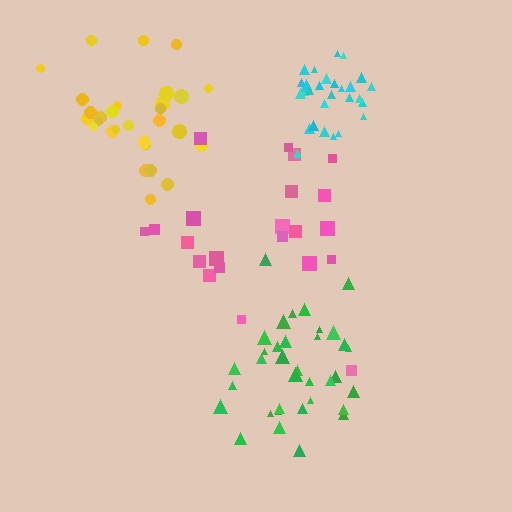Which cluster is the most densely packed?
Cyan.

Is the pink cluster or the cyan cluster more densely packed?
Cyan.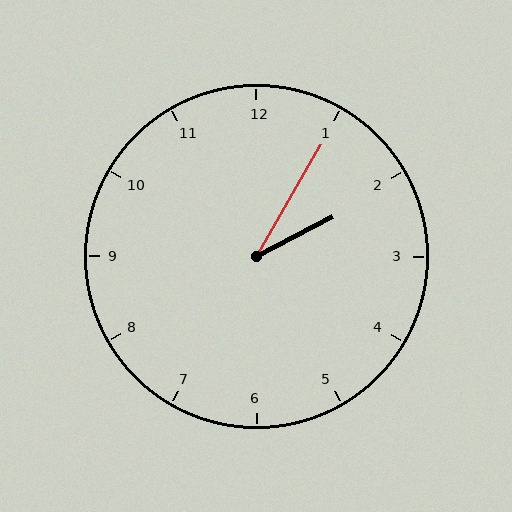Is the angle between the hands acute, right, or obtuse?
It is acute.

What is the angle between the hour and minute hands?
Approximately 32 degrees.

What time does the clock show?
2:05.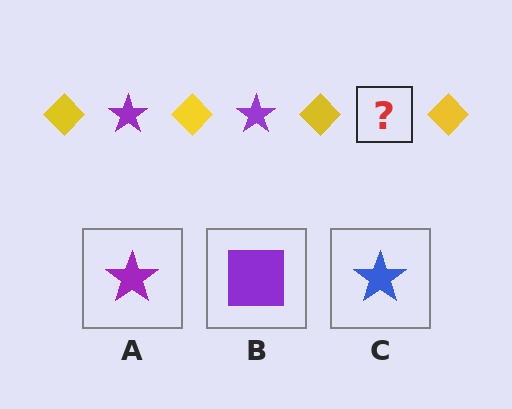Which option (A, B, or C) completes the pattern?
A.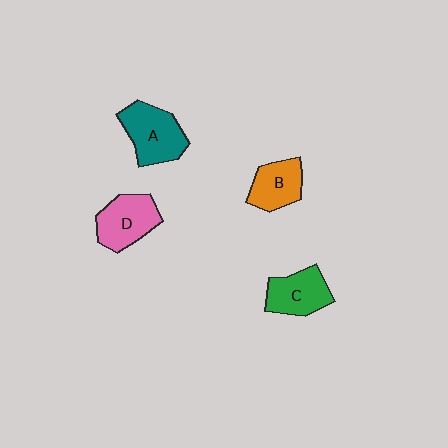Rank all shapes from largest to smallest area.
From largest to smallest: A (teal), D (pink), C (green), B (orange).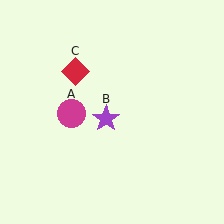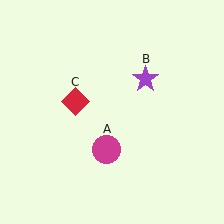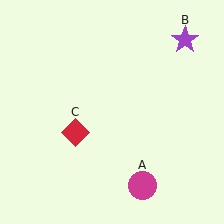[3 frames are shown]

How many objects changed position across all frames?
3 objects changed position: magenta circle (object A), purple star (object B), red diamond (object C).